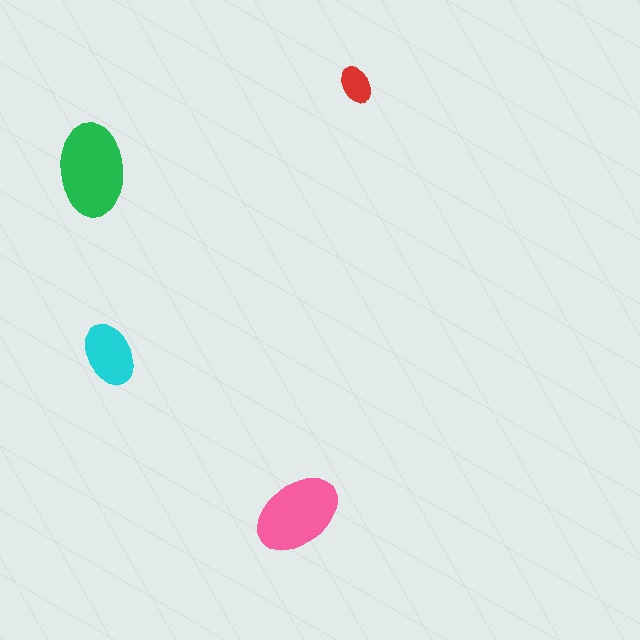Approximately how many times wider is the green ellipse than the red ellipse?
About 2.5 times wider.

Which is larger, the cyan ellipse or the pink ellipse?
The pink one.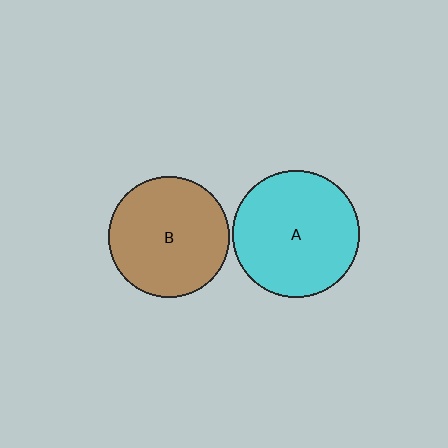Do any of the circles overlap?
No, none of the circles overlap.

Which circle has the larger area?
Circle A (cyan).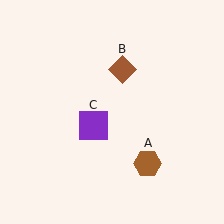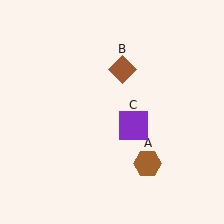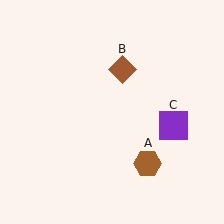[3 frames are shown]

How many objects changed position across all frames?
1 object changed position: purple square (object C).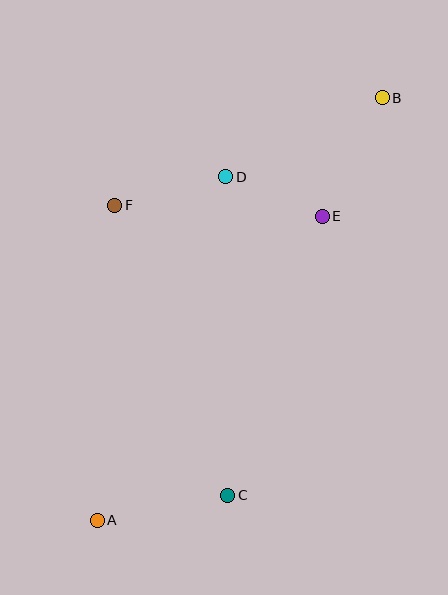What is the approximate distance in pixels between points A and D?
The distance between A and D is approximately 367 pixels.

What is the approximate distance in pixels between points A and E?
The distance between A and E is approximately 378 pixels.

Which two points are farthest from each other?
Points A and B are farthest from each other.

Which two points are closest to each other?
Points D and E are closest to each other.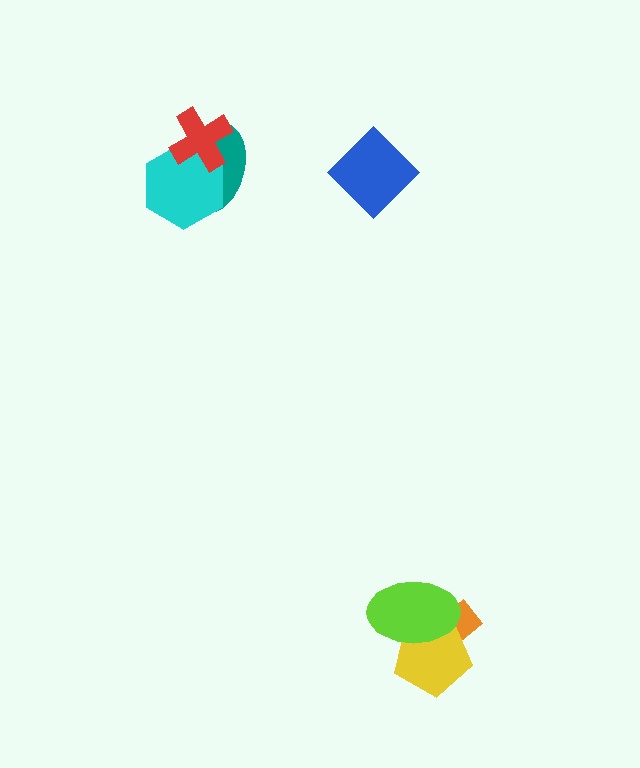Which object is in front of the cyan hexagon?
The red cross is in front of the cyan hexagon.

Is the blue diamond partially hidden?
No, no other shape covers it.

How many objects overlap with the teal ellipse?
2 objects overlap with the teal ellipse.